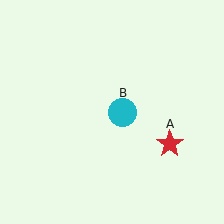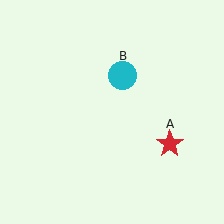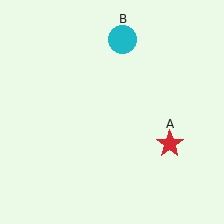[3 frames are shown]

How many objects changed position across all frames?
1 object changed position: cyan circle (object B).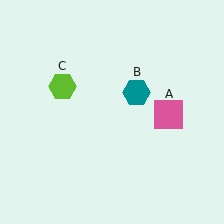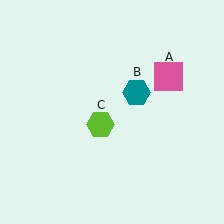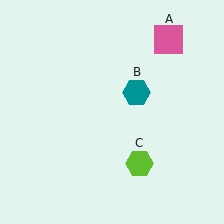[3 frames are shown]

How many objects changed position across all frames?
2 objects changed position: pink square (object A), lime hexagon (object C).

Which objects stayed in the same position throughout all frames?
Teal hexagon (object B) remained stationary.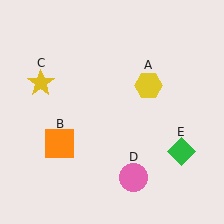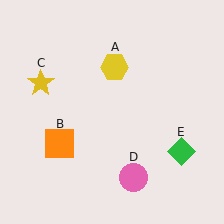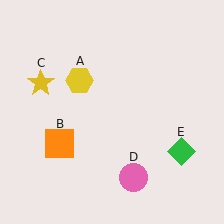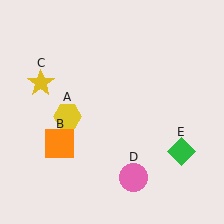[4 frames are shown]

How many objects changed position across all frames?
1 object changed position: yellow hexagon (object A).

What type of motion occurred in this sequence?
The yellow hexagon (object A) rotated counterclockwise around the center of the scene.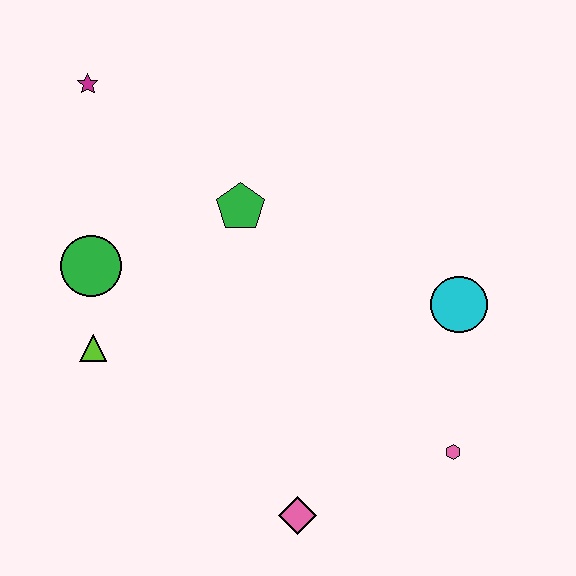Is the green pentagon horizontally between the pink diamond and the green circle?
Yes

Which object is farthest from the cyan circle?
The magenta star is farthest from the cyan circle.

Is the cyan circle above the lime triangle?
Yes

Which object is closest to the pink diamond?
The pink hexagon is closest to the pink diamond.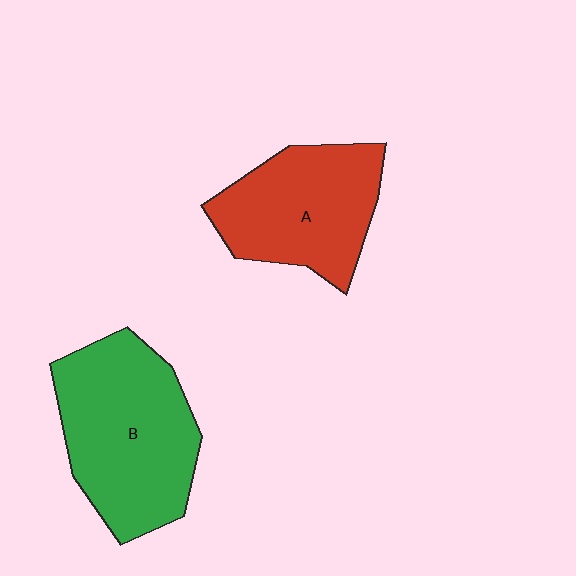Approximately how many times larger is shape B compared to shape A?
Approximately 1.3 times.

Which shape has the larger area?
Shape B (green).